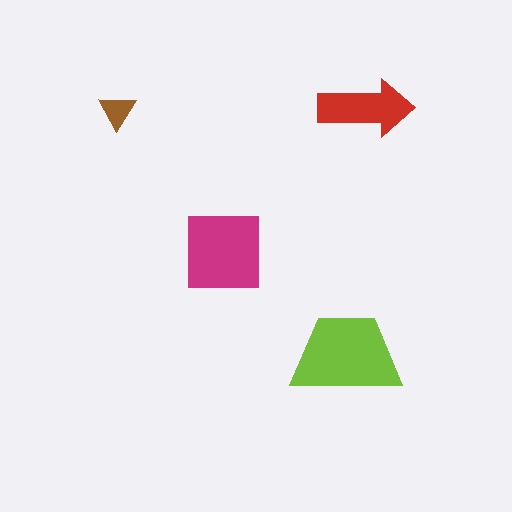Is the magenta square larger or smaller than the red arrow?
Larger.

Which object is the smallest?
The brown triangle.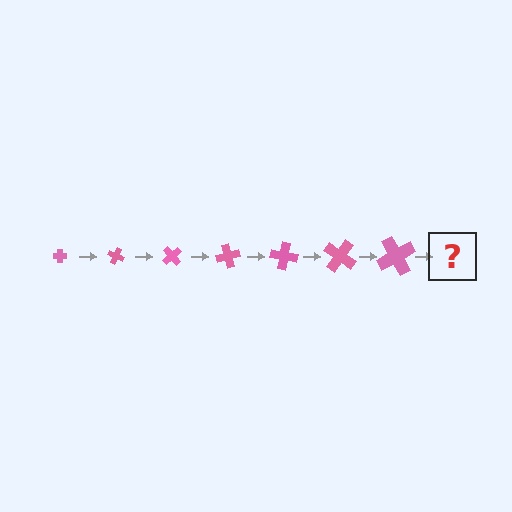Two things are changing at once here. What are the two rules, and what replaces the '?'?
The two rules are that the cross grows larger each step and it rotates 25 degrees each step. The '?' should be a cross, larger than the previous one and rotated 175 degrees from the start.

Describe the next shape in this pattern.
It should be a cross, larger than the previous one and rotated 175 degrees from the start.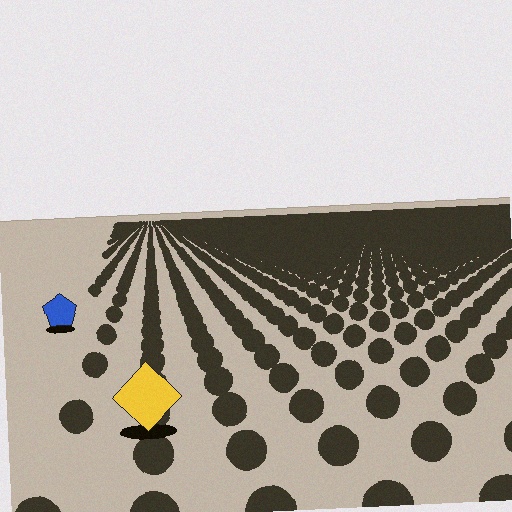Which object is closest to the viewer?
The yellow diamond is closest. The texture marks near it are larger and more spread out.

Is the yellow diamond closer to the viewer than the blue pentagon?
Yes. The yellow diamond is closer — you can tell from the texture gradient: the ground texture is coarser near it.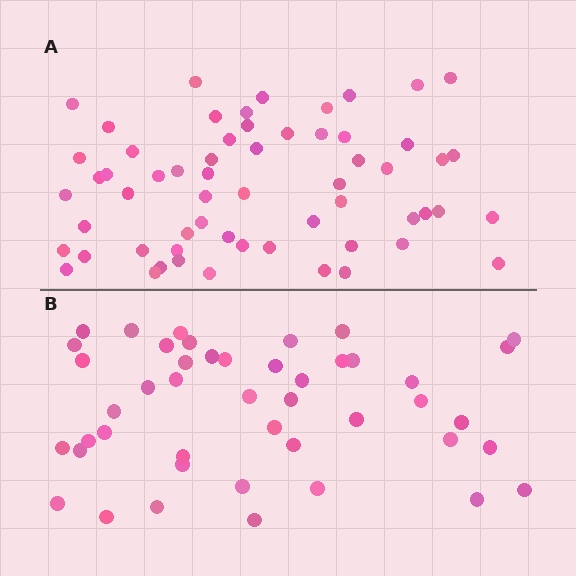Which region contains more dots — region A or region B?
Region A (the top region) has more dots.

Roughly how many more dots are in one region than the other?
Region A has approximately 15 more dots than region B.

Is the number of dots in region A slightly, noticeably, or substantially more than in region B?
Region A has noticeably more, but not dramatically so. The ratio is roughly 1.3 to 1.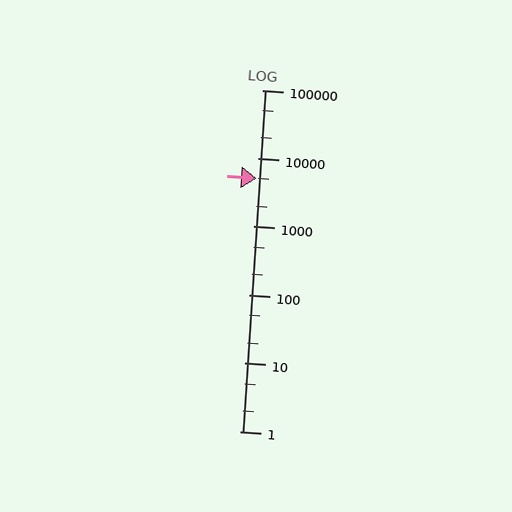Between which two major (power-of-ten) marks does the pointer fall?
The pointer is between 1000 and 10000.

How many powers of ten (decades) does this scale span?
The scale spans 5 decades, from 1 to 100000.